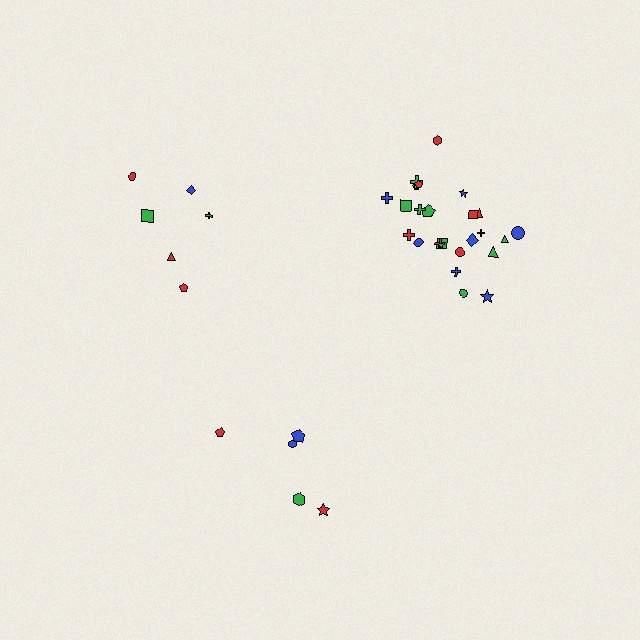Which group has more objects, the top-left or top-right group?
The top-right group.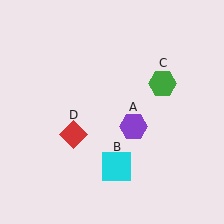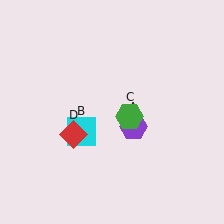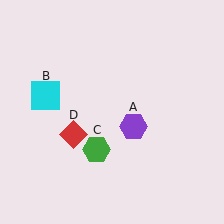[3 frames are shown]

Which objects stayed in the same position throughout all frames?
Purple hexagon (object A) and red diamond (object D) remained stationary.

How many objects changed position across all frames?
2 objects changed position: cyan square (object B), green hexagon (object C).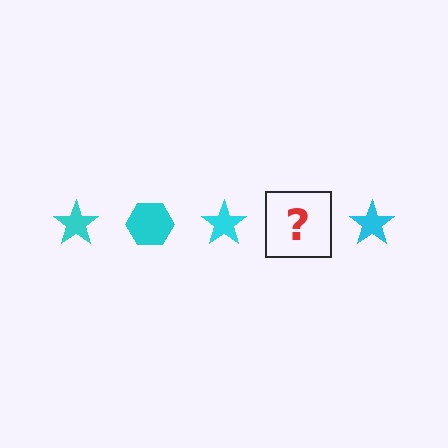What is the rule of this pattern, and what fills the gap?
The rule is that the pattern cycles through star, hexagon shapes in cyan. The gap should be filled with a cyan hexagon.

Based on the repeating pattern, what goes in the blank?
The blank should be a cyan hexagon.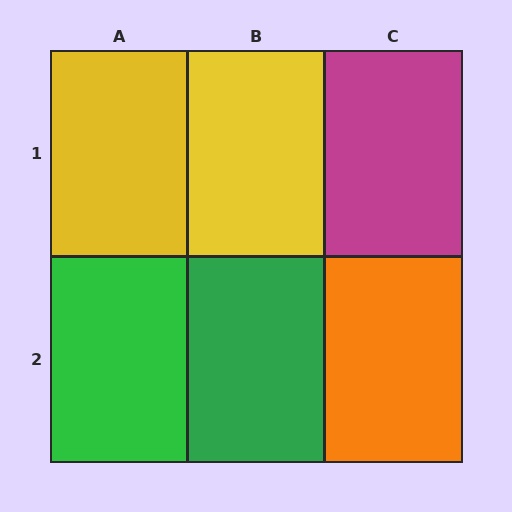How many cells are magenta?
1 cell is magenta.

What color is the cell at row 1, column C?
Magenta.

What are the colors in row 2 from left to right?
Green, green, orange.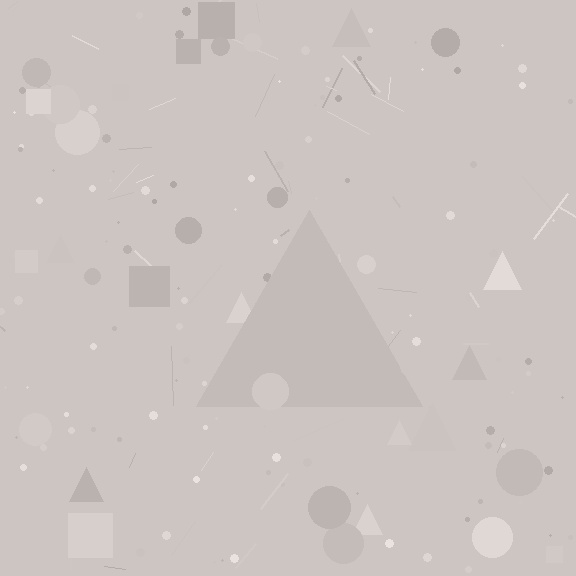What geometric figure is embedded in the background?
A triangle is embedded in the background.